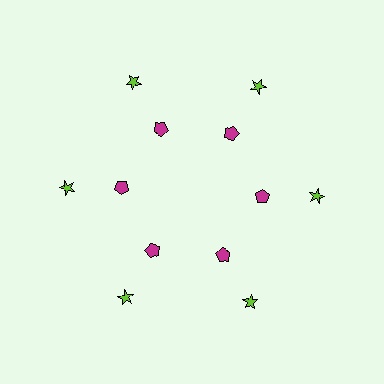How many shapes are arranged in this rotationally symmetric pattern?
There are 12 shapes, arranged in 6 groups of 2.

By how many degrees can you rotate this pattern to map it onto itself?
The pattern maps onto itself every 60 degrees of rotation.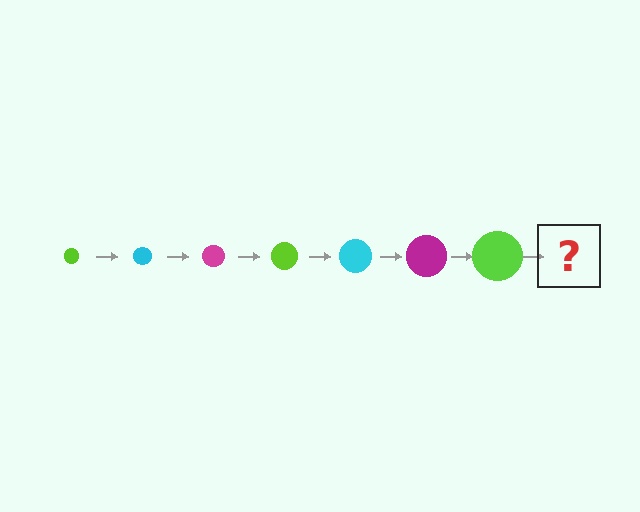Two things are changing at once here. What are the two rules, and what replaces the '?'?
The two rules are that the circle grows larger each step and the color cycles through lime, cyan, and magenta. The '?' should be a cyan circle, larger than the previous one.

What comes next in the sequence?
The next element should be a cyan circle, larger than the previous one.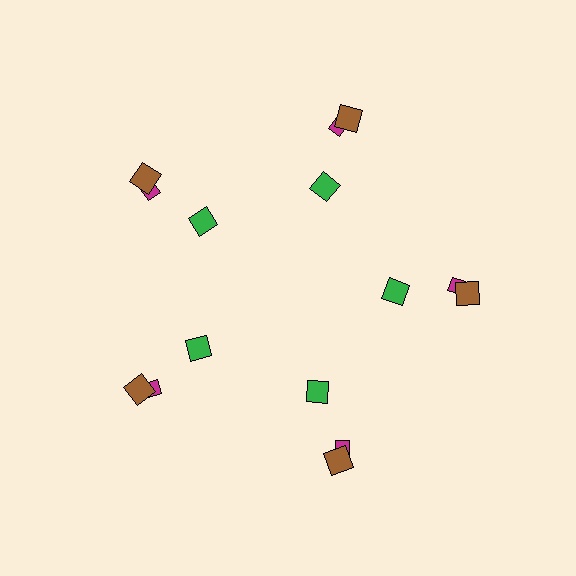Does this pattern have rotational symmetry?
Yes, this pattern has 5-fold rotational symmetry. It looks the same after rotating 72 degrees around the center.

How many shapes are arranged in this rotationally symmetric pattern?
There are 15 shapes, arranged in 5 groups of 3.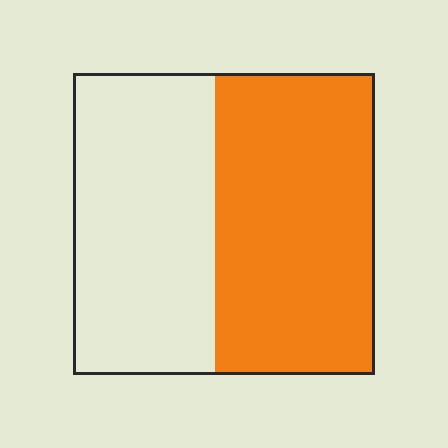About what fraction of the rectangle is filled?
About one half (1/2).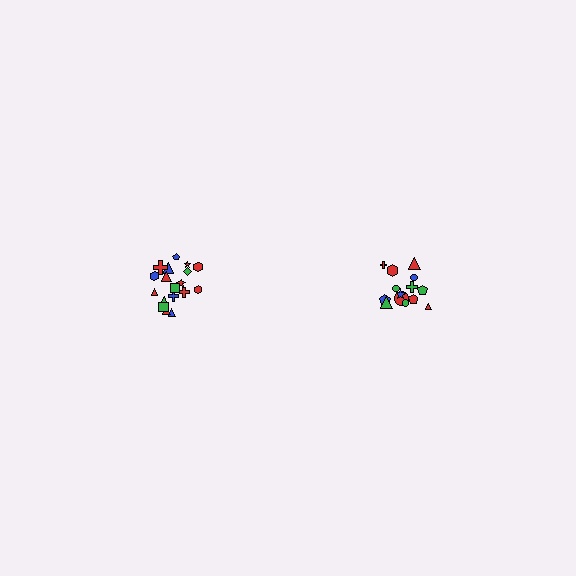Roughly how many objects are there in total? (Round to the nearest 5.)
Roughly 35 objects in total.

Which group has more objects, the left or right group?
The left group.